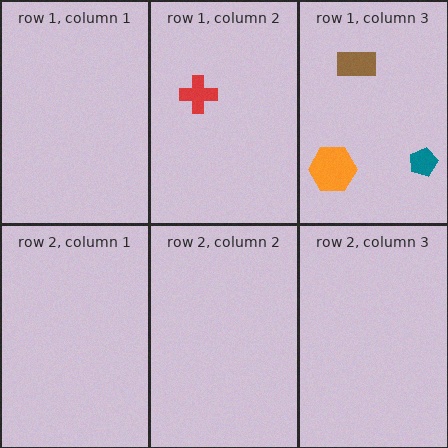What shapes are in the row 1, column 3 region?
The brown rectangle, the orange hexagon, the teal pentagon.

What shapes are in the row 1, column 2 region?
The red cross.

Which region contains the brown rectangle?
The row 1, column 3 region.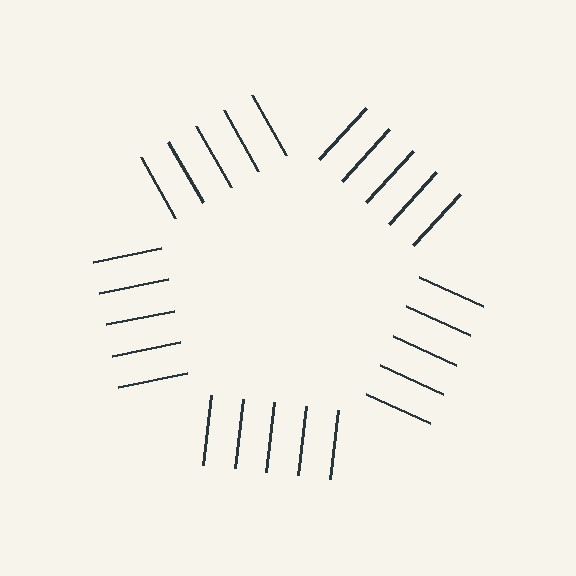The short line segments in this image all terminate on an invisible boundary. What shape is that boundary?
An illusory pentagon — the line segments terminate on its edges but no continuous stroke is drawn.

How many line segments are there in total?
25 — 5 along each of the 5 edges.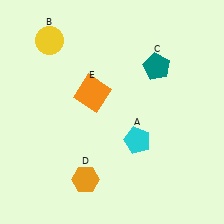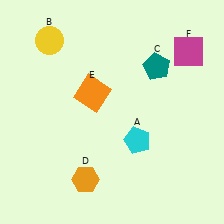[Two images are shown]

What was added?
A magenta square (F) was added in Image 2.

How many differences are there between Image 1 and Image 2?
There is 1 difference between the two images.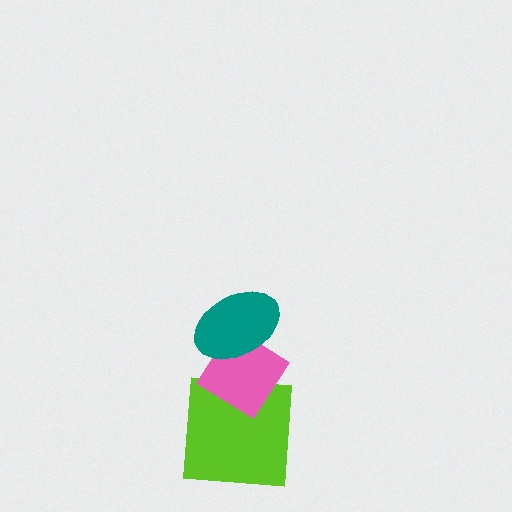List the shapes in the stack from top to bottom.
From top to bottom: the teal ellipse, the pink diamond, the lime square.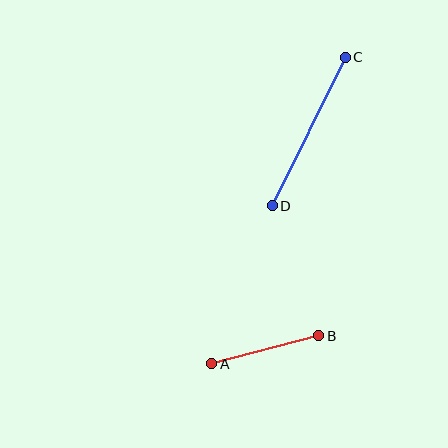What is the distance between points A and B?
The distance is approximately 111 pixels.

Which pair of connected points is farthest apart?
Points C and D are farthest apart.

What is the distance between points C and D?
The distance is approximately 165 pixels.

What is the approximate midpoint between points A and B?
The midpoint is at approximately (265, 350) pixels.